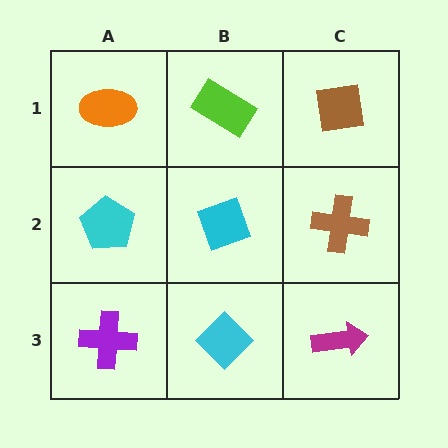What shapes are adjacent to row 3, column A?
A cyan pentagon (row 2, column A), a cyan diamond (row 3, column B).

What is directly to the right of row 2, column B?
A brown cross.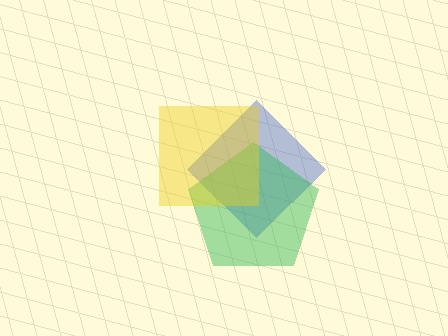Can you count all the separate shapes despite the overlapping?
Yes, there are 3 separate shapes.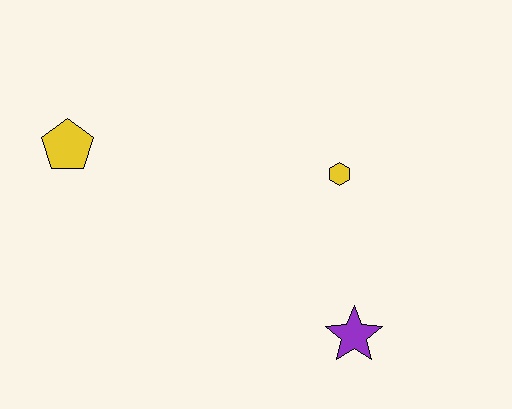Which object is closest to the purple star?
The yellow hexagon is closest to the purple star.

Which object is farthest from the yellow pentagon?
The purple star is farthest from the yellow pentagon.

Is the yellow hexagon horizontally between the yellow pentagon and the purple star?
Yes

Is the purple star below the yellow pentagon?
Yes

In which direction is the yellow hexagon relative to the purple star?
The yellow hexagon is above the purple star.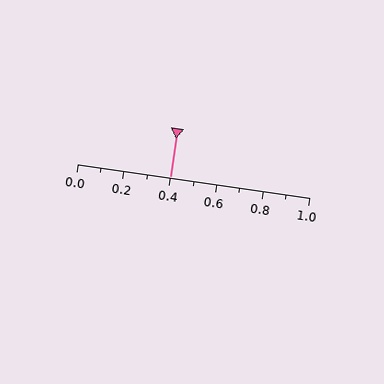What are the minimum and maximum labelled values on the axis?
The axis runs from 0.0 to 1.0.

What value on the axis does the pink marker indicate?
The marker indicates approximately 0.4.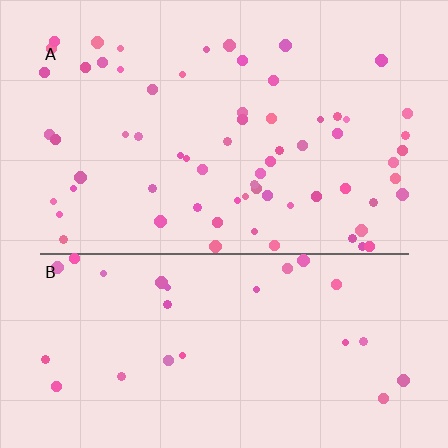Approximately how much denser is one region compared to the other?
Approximately 2.5× — region A over region B.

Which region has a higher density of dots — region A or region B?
A (the top).